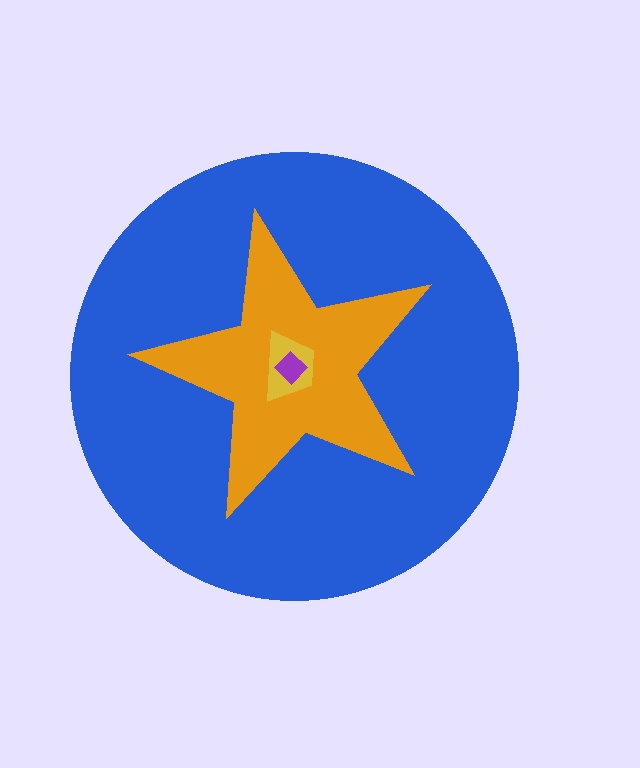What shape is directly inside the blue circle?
The orange star.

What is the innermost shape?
The purple diamond.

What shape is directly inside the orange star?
The yellow trapezoid.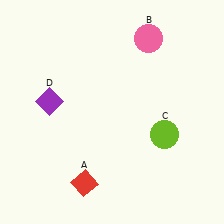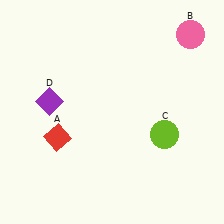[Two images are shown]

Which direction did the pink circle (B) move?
The pink circle (B) moved right.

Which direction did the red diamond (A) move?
The red diamond (A) moved up.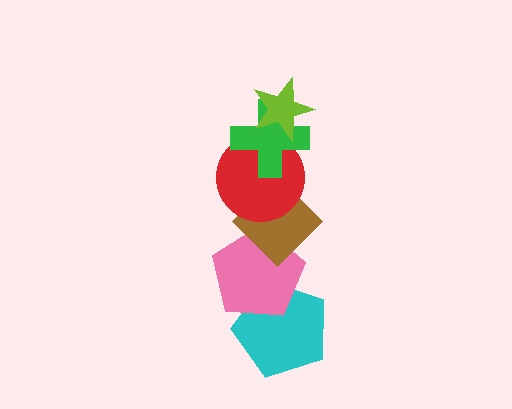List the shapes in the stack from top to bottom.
From top to bottom: the lime star, the green cross, the red circle, the brown diamond, the pink pentagon, the cyan pentagon.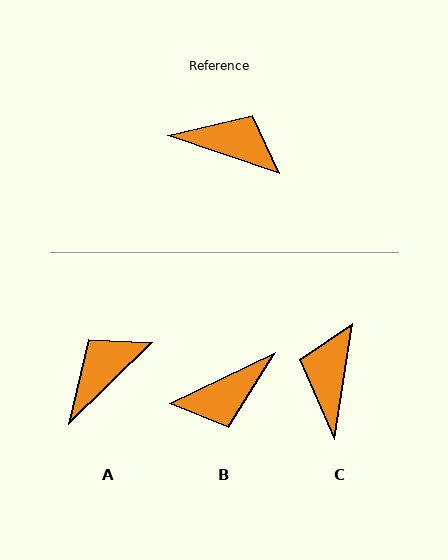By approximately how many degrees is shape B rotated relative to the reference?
Approximately 136 degrees clockwise.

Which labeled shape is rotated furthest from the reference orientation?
B, about 136 degrees away.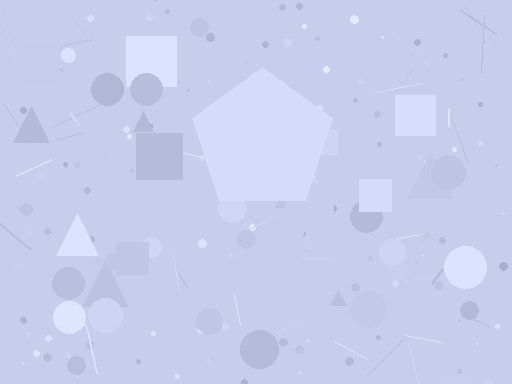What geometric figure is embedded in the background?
A pentagon is embedded in the background.